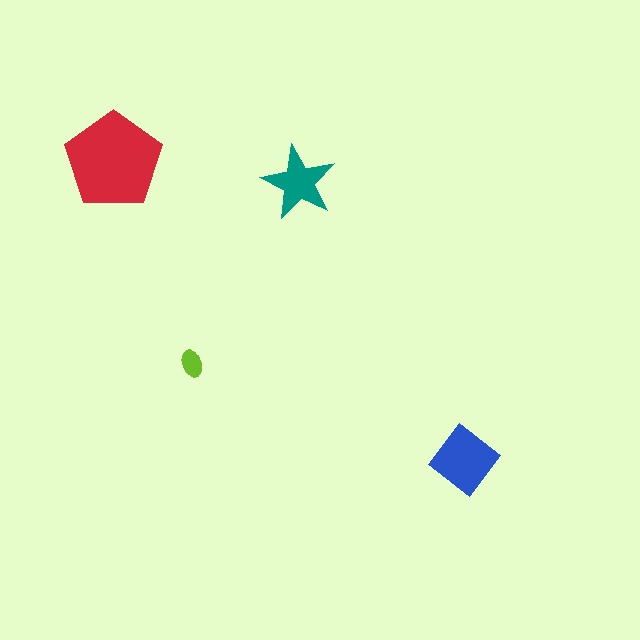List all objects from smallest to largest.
The lime ellipse, the teal star, the blue diamond, the red pentagon.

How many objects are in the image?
There are 4 objects in the image.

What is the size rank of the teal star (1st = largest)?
3rd.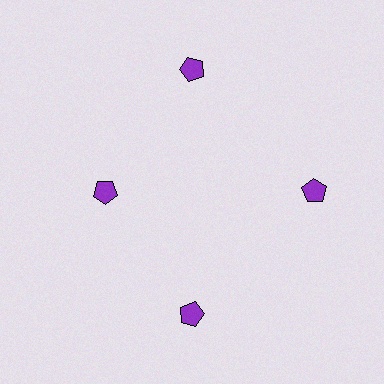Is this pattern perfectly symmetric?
No. The 4 purple pentagons are arranged in a ring, but one element near the 9 o'clock position is pulled inward toward the center, breaking the 4-fold rotational symmetry.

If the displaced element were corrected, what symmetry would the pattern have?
It would have 4-fold rotational symmetry — the pattern would map onto itself every 90 degrees.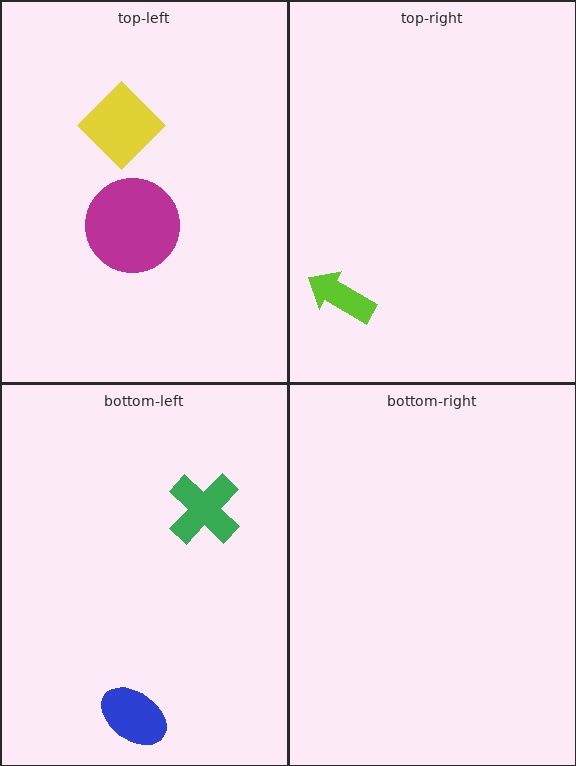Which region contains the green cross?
The bottom-left region.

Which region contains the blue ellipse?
The bottom-left region.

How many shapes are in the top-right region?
1.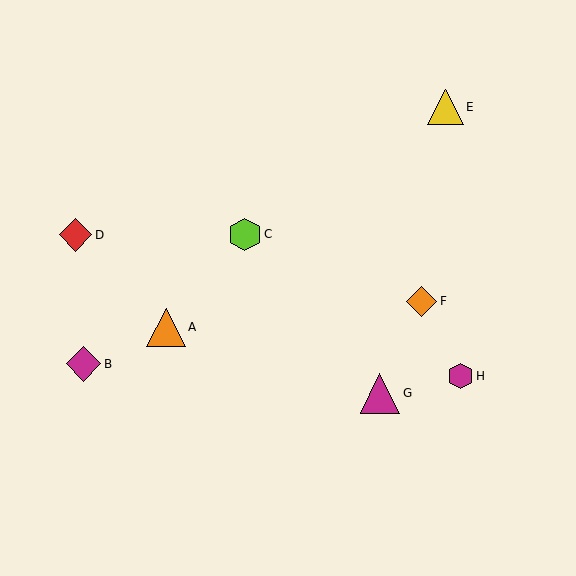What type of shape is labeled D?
Shape D is a red diamond.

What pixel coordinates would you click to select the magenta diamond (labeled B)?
Click at (83, 364) to select the magenta diamond B.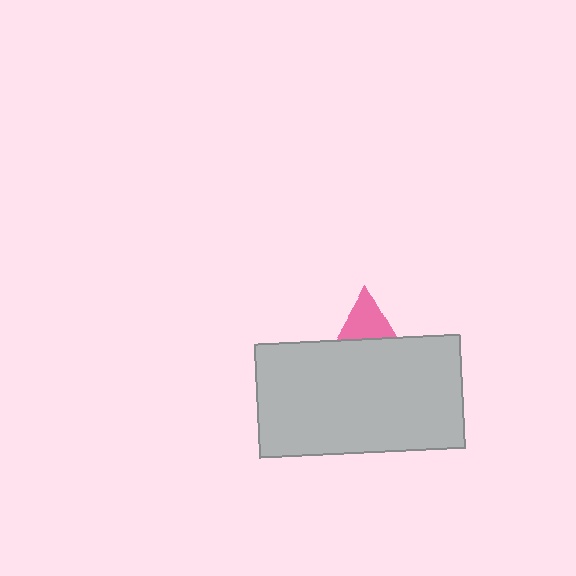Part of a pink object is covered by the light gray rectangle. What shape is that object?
It is a triangle.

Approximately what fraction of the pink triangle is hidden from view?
Roughly 66% of the pink triangle is hidden behind the light gray rectangle.